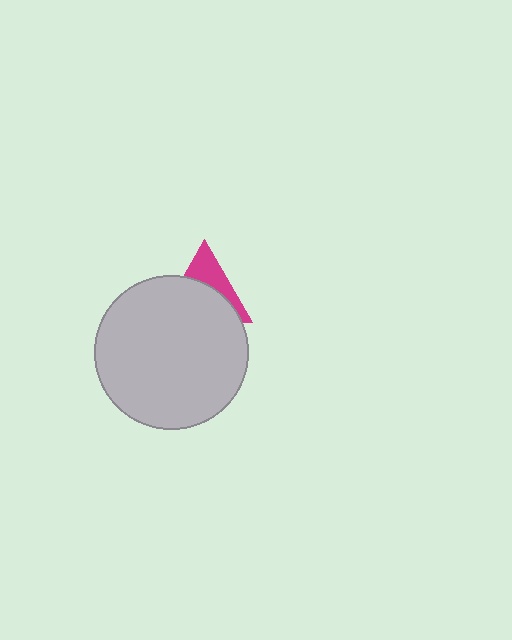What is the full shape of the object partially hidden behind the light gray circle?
The partially hidden object is a magenta triangle.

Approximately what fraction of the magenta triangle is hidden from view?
Roughly 63% of the magenta triangle is hidden behind the light gray circle.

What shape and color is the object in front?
The object in front is a light gray circle.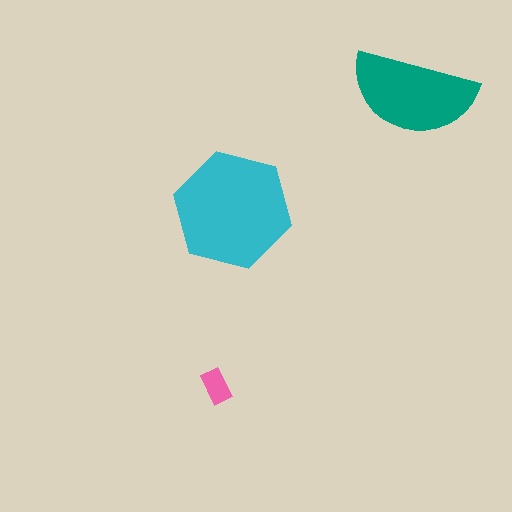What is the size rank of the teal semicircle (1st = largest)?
2nd.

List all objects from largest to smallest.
The cyan hexagon, the teal semicircle, the pink rectangle.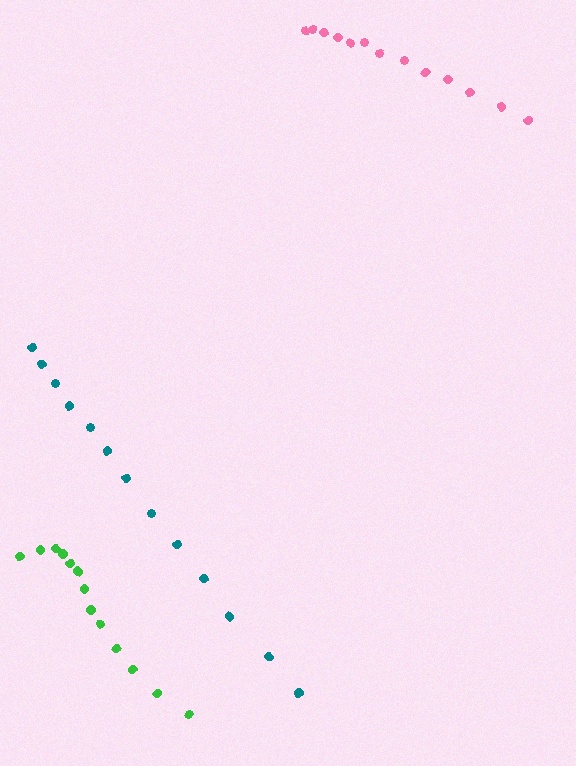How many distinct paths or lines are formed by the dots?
There are 3 distinct paths.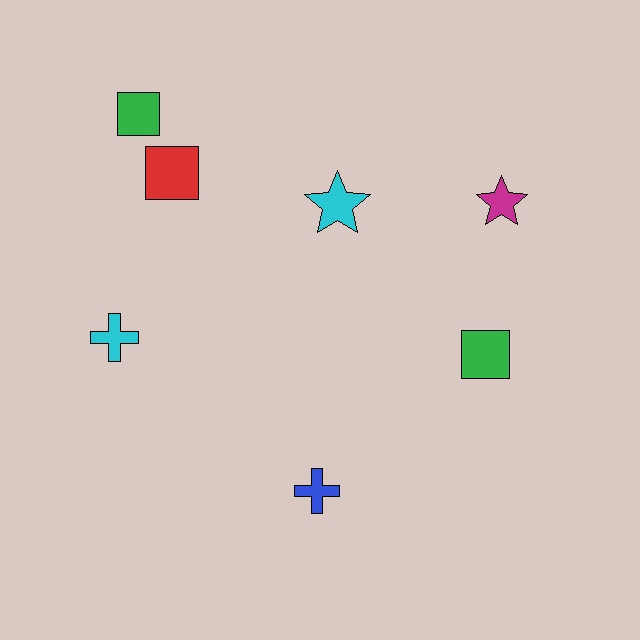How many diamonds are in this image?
There are no diamonds.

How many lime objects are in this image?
There are no lime objects.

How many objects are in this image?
There are 7 objects.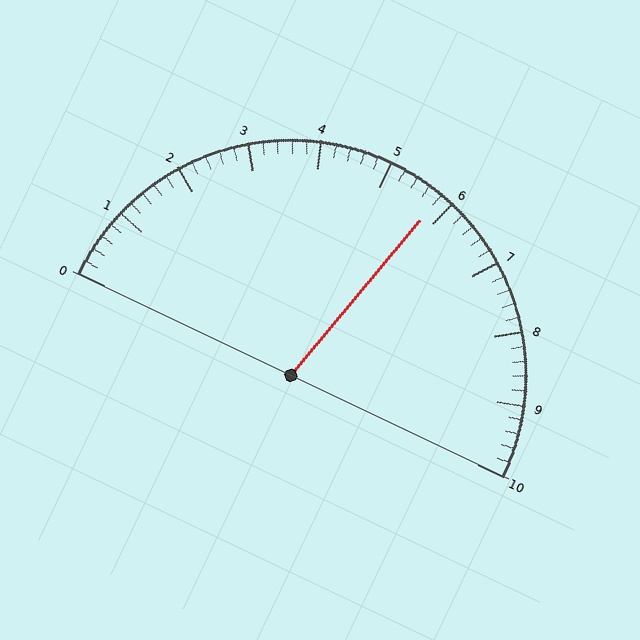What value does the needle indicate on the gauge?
The needle indicates approximately 5.8.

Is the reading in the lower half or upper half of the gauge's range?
The reading is in the upper half of the range (0 to 10).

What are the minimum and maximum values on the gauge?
The gauge ranges from 0 to 10.